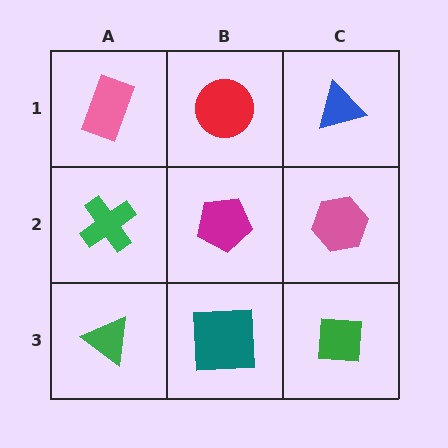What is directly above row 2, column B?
A red circle.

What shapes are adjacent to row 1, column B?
A magenta pentagon (row 2, column B), a pink rectangle (row 1, column A), a blue triangle (row 1, column C).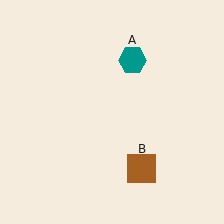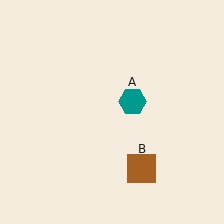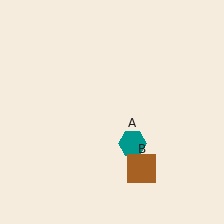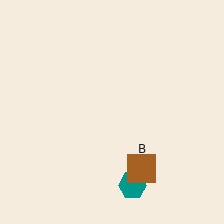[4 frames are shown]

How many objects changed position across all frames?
1 object changed position: teal hexagon (object A).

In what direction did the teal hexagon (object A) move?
The teal hexagon (object A) moved down.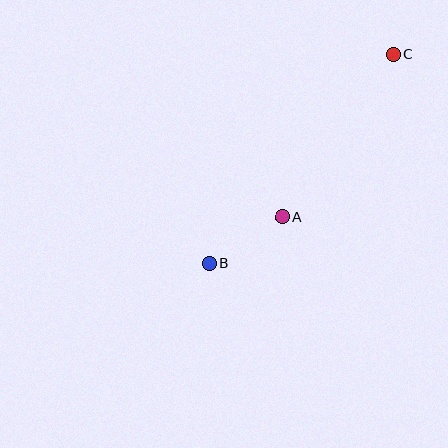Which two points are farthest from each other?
Points B and C are farthest from each other.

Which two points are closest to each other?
Points A and B are closest to each other.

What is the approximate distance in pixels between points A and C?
The distance between A and C is approximately 197 pixels.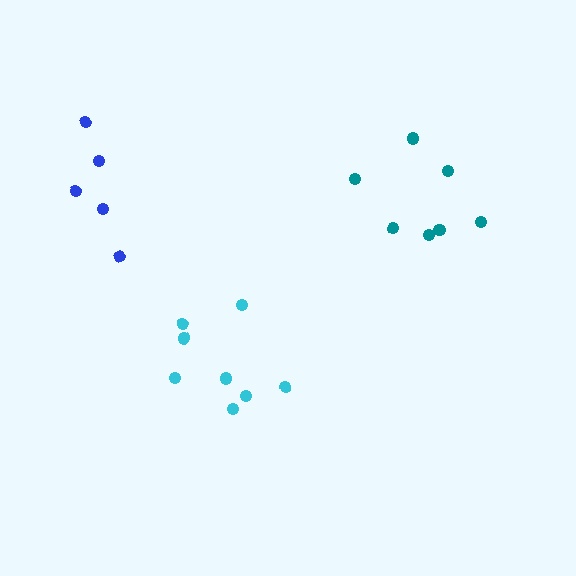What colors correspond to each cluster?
The clusters are colored: teal, blue, cyan.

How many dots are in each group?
Group 1: 7 dots, Group 2: 5 dots, Group 3: 8 dots (20 total).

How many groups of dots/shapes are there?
There are 3 groups.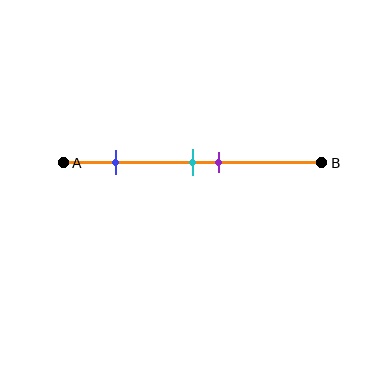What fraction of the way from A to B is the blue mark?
The blue mark is approximately 20% (0.2) of the way from A to B.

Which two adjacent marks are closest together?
The cyan and purple marks are the closest adjacent pair.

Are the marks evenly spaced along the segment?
No, the marks are not evenly spaced.